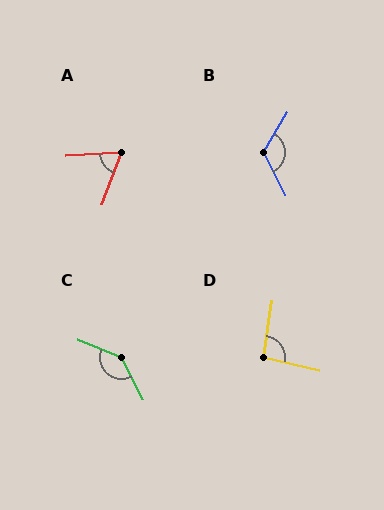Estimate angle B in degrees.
Approximately 122 degrees.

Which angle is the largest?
C, at approximately 140 degrees.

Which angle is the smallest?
A, at approximately 66 degrees.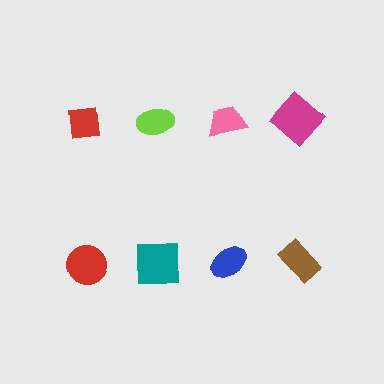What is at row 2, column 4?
A brown rectangle.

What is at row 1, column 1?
A red square.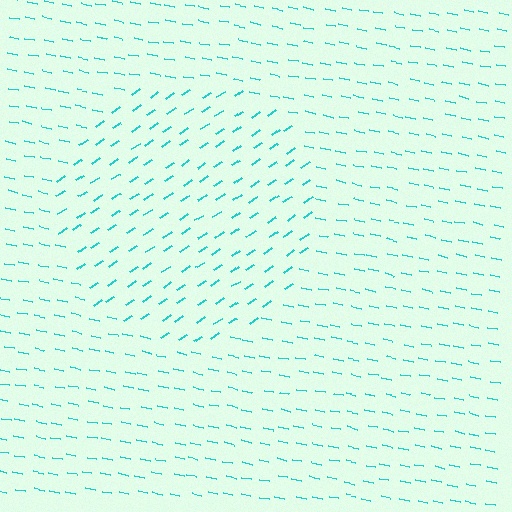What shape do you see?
I see a circle.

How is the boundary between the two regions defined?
The boundary is defined purely by a change in line orientation (approximately 45 degrees difference). All lines are the same color and thickness.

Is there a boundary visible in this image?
Yes, there is a texture boundary formed by a change in line orientation.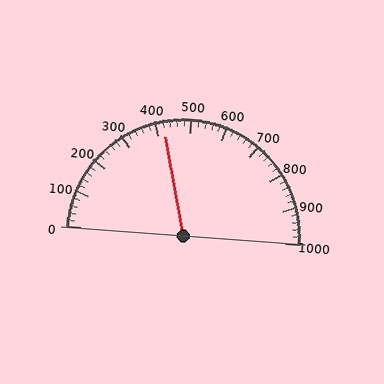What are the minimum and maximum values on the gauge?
The gauge ranges from 0 to 1000.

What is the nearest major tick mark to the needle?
The nearest major tick mark is 400.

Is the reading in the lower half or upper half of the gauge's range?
The reading is in the lower half of the range (0 to 1000).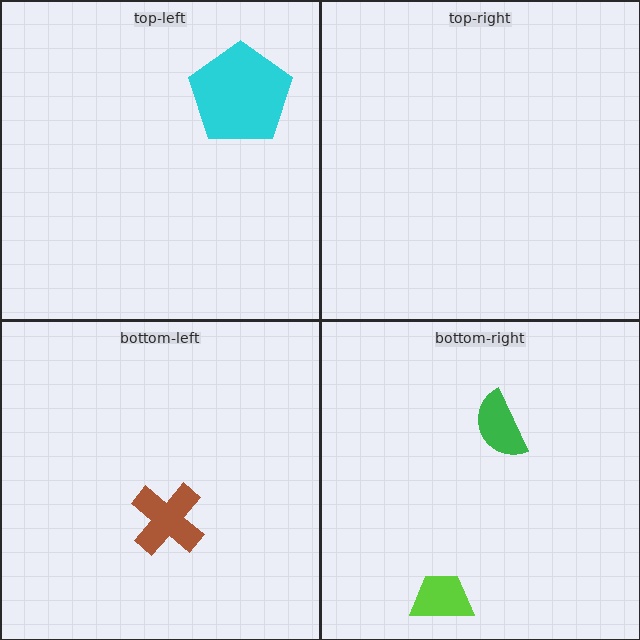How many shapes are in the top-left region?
1.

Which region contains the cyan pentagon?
The top-left region.